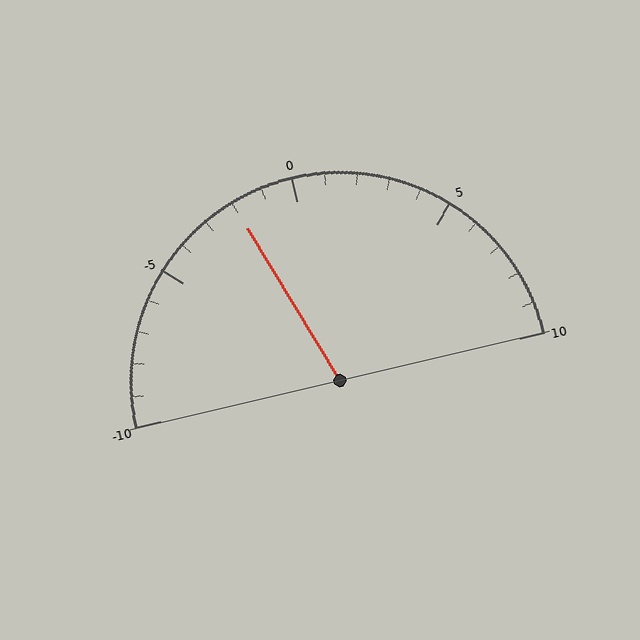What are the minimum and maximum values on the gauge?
The gauge ranges from -10 to 10.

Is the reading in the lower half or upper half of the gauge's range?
The reading is in the lower half of the range (-10 to 10).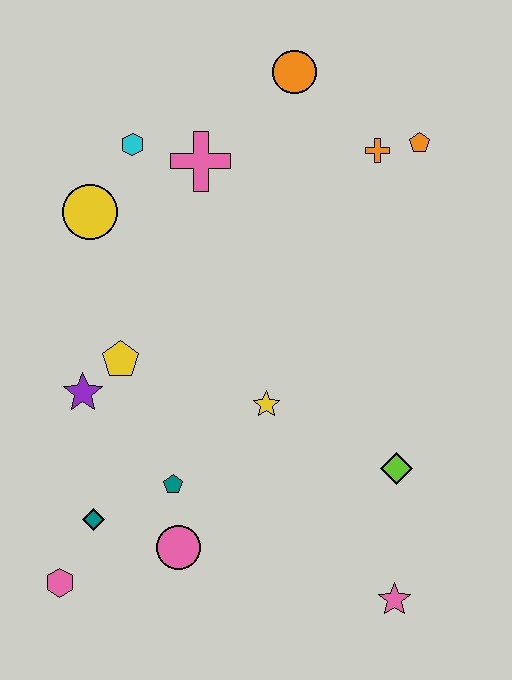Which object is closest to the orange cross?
The orange pentagon is closest to the orange cross.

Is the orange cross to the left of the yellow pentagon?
No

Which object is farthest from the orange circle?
The pink hexagon is farthest from the orange circle.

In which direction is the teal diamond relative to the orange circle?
The teal diamond is below the orange circle.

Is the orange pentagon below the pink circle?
No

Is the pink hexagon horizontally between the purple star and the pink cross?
No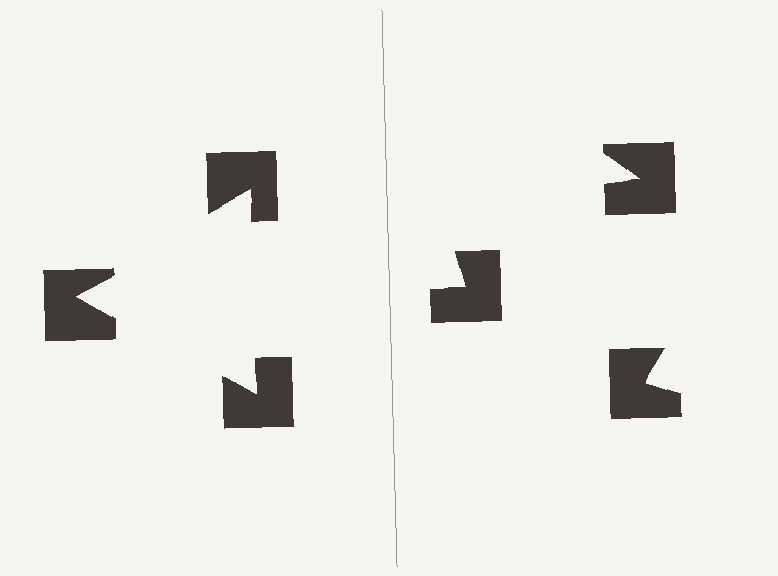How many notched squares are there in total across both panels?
6 — 3 on each side.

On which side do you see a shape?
An illusory triangle appears on the left side. On the right side the wedge cuts are rotated, so no coherent shape forms.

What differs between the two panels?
The notched squares are positioned identically on both sides; only the wedge orientations differ. On the left they align to a triangle; on the right they are misaligned.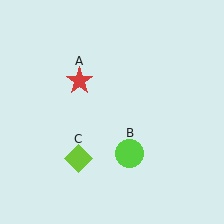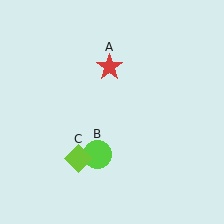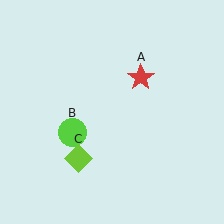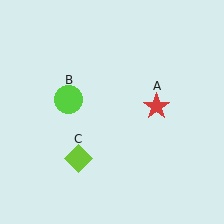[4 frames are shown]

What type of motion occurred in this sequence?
The red star (object A), lime circle (object B) rotated clockwise around the center of the scene.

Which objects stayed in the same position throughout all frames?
Lime diamond (object C) remained stationary.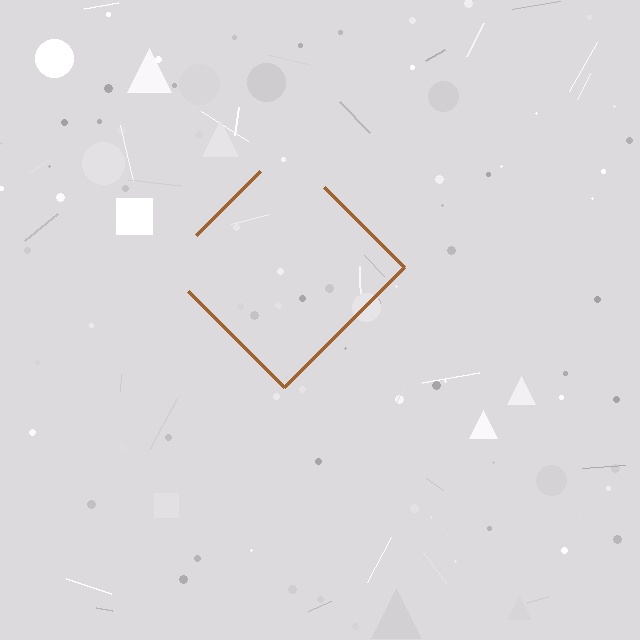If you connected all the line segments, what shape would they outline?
They would outline a diamond.